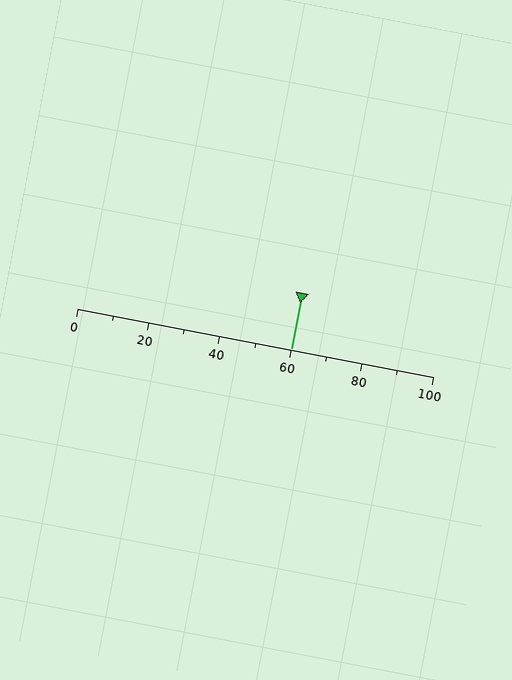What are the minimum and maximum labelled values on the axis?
The axis runs from 0 to 100.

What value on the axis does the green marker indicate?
The marker indicates approximately 60.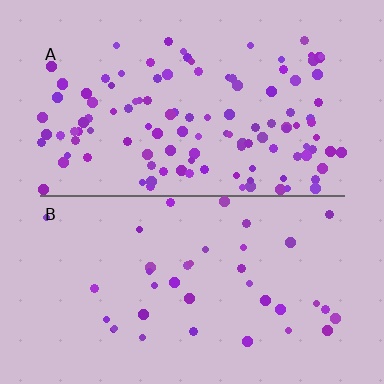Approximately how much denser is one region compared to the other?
Approximately 3.1× — region A over region B.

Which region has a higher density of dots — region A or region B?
A (the top).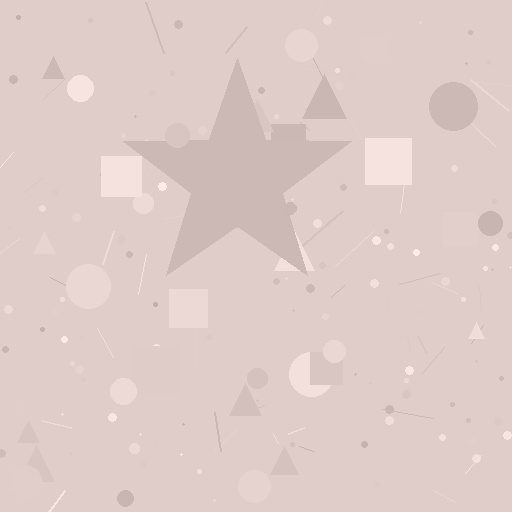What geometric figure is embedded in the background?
A star is embedded in the background.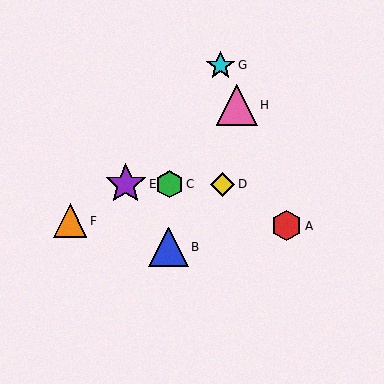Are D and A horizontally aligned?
No, D is at y≈184 and A is at y≈226.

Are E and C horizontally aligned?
Yes, both are at y≈184.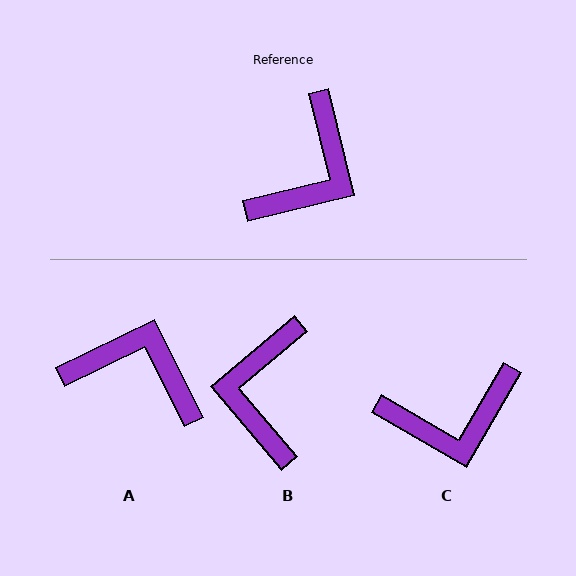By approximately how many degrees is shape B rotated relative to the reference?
Approximately 153 degrees clockwise.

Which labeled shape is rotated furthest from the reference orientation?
B, about 153 degrees away.